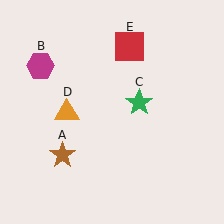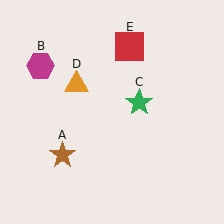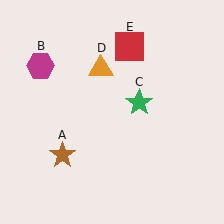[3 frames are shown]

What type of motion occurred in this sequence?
The orange triangle (object D) rotated clockwise around the center of the scene.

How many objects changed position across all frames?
1 object changed position: orange triangle (object D).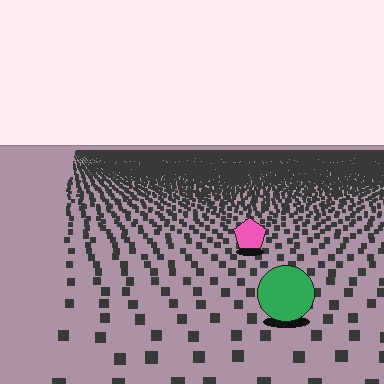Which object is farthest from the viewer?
The pink pentagon is farthest from the viewer. It appears smaller and the ground texture around it is denser.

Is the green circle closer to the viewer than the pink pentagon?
Yes. The green circle is closer — you can tell from the texture gradient: the ground texture is coarser near it.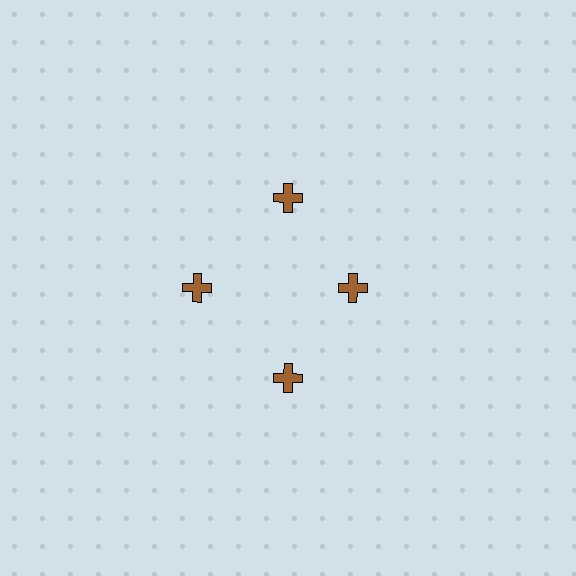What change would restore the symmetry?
The symmetry would be restored by moving it outward, back onto the ring so that all 4 crosses sit at equal angles and equal distance from the center.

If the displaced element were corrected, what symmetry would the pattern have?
It would have 4-fold rotational symmetry — the pattern would map onto itself every 90 degrees.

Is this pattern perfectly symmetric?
No. The 4 brown crosses are arranged in a ring, but one element near the 3 o'clock position is pulled inward toward the center, breaking the 4-fold rotational symmetry.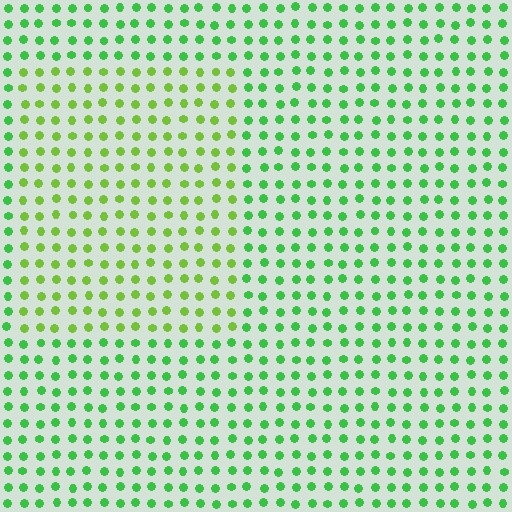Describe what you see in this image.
The image is filled with small green elements in a uniform arrangement. A rectangle-shaped region is visible where the elements are tinted to a slightly different hue, forming a subtle color boundary.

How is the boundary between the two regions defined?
The boundary is defined purely by a slight shift in hue (about 31 degrees). Spacing, size, and orientation are identical on both sides.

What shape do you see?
I see a rectangle.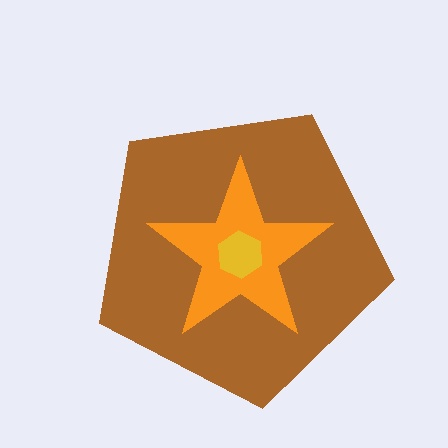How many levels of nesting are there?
3.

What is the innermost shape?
The yellow hexagon.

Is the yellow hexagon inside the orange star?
Yes.